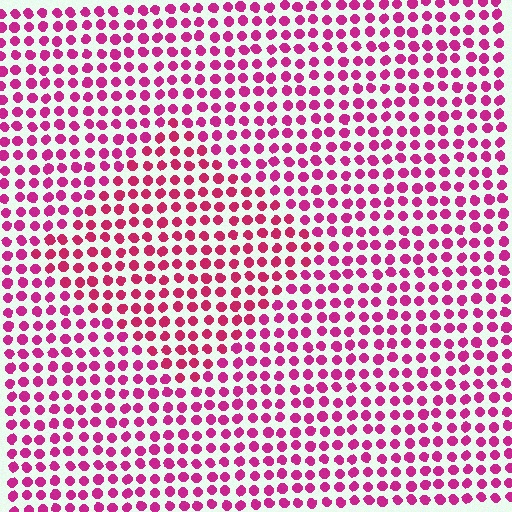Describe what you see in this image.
The image is filled with small magenta elements in a uniform arrangement. A diamond-shaped region is visible where the elements are tinted to a slightly different hue, forming a subtle color boundary.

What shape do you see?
I see a diamond.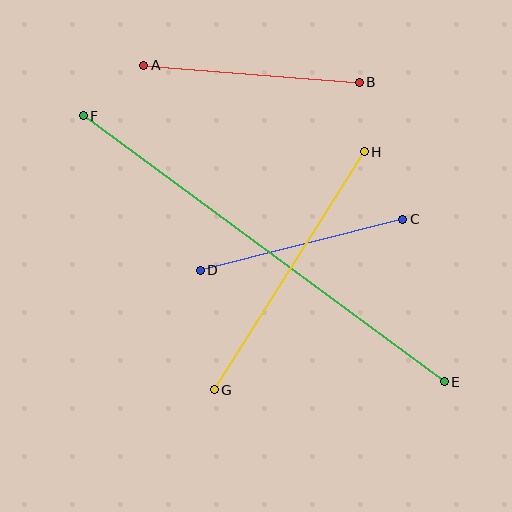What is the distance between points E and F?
The distance is approximately 448 pixels.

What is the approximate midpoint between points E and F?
The midpoint is at approximately (264, 249) pixels.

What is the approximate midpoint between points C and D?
The midpoint is at approximately (302, 245) pixels.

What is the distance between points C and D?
The distance is approximately 209 pixels.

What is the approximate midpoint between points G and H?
The midpoint is at approximately (289, 271) pixels.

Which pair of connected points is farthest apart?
Points E and F are farthest apart.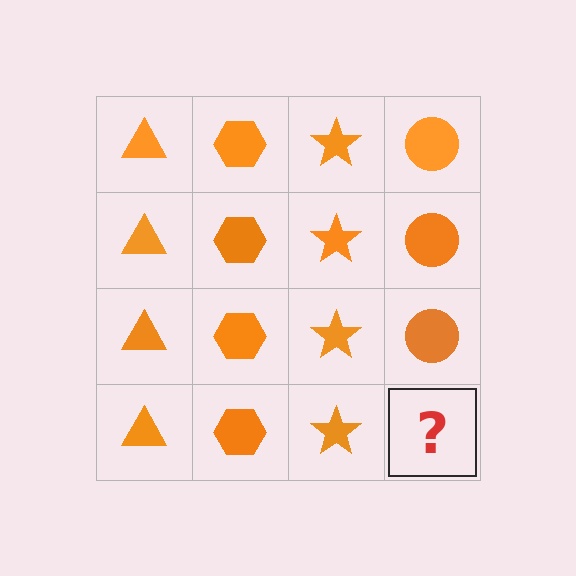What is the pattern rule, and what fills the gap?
The rule is that each column has a consistent shape. The gap should be filled with an orange circle.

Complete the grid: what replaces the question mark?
The question mark should be replaced with an orange circle.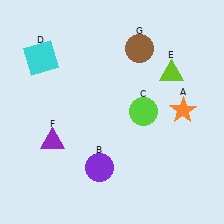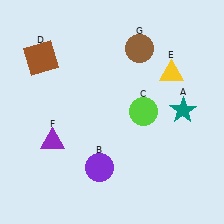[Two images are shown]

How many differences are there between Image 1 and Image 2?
There are 3 differences between the two images.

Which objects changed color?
A changed from orange to teal. D changed from cyan to brown. E changed from lime to yellow.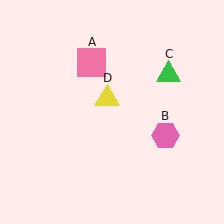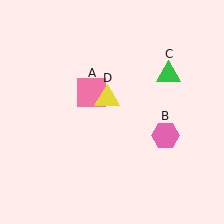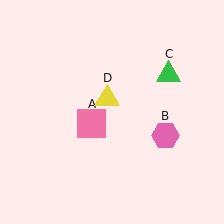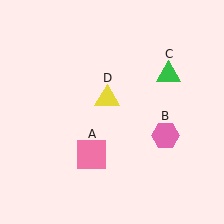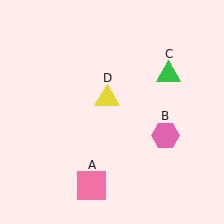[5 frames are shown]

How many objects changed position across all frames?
1 object changed position: pink square (object A).